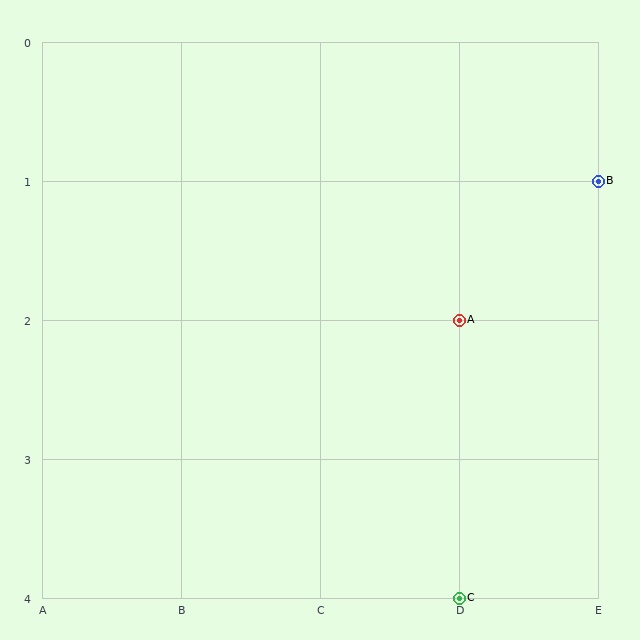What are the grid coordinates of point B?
Point B is at grid coordinates (E, 1).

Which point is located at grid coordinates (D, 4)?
Point C is at (D, 4).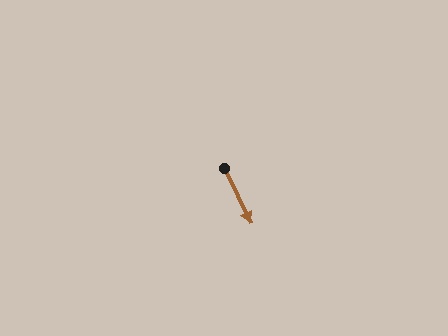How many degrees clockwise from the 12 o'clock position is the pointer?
Approximately 154 degrees.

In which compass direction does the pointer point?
Southeast.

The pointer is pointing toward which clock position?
Roughly 5 o'clock.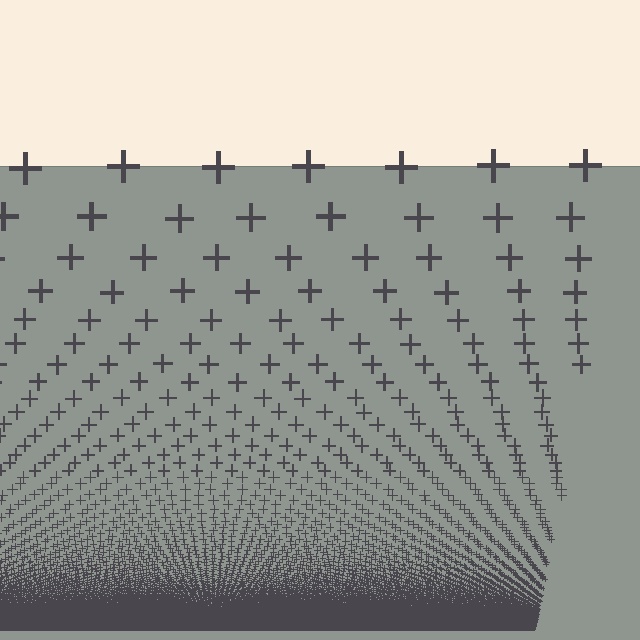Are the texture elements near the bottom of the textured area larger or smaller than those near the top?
Smaller. The gradient is inverted — elements near the bottom are smaller and denser.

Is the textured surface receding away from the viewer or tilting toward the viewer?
The surface appears to tilt toward the viewer. Texture elements get larger and sparser toward the top.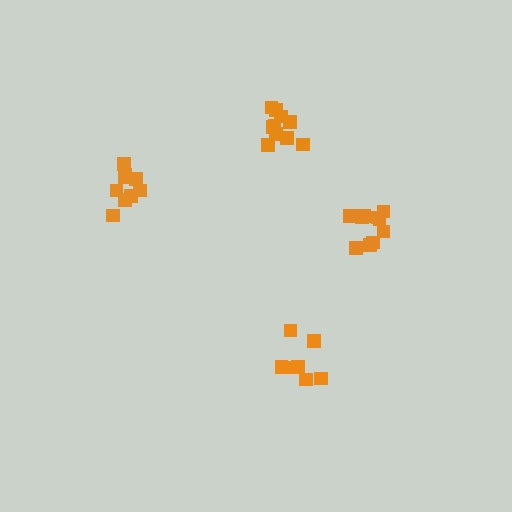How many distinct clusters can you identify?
There are 4 distinct clusters.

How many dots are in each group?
Group 1: 7 dots, Group 2: 9 dots, Group 3: 10 dots, Group 4: 10 dots (36 total).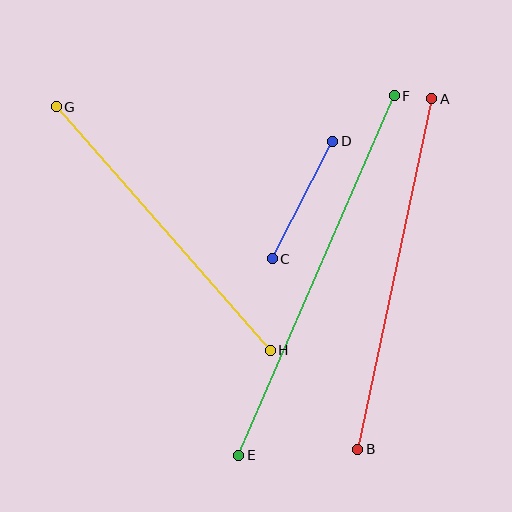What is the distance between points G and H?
The distance is approximately 324 pixels.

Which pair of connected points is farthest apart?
Points E and F are farthest apart.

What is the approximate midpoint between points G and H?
The midpoint is at approximately (163, 229) pixels.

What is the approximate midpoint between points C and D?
The midpoint is at approximately (302, 200) pixels.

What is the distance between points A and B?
The distance is approximately 358 pixels.